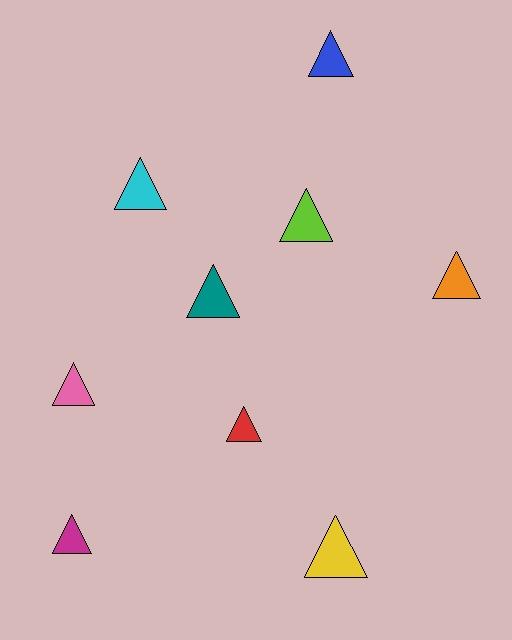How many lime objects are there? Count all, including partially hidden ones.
There is 1 lime object.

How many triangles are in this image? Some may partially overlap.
There are 9 triangles.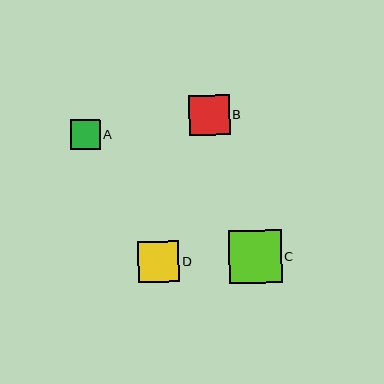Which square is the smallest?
Square A is the smallest with a size of approximately 30 pixels.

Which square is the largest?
Square C is the largest with a size of approximately 53 pixels.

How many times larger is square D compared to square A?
Square D is approximately 1.4 times the size of square A.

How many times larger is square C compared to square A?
Square C is approximately 1.8 times the size of square A.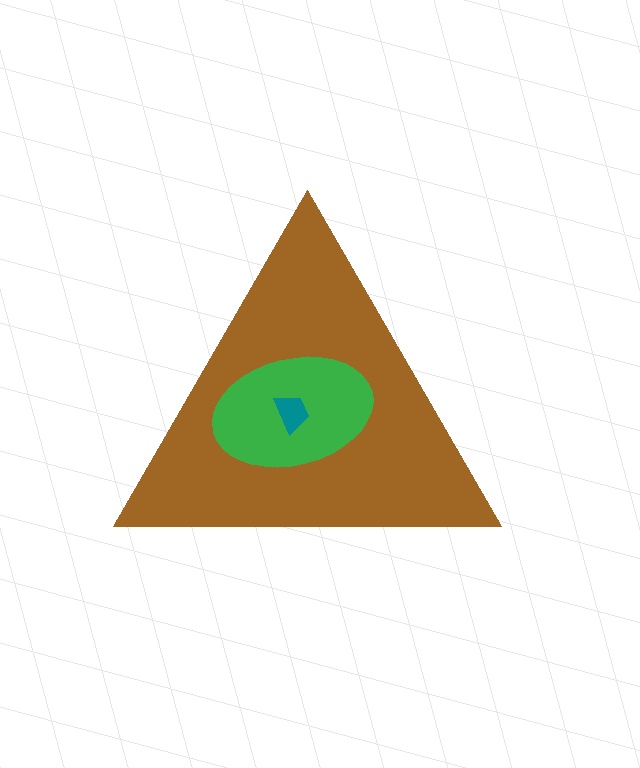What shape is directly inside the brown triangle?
The green ellipse.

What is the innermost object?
The teal trapezoid.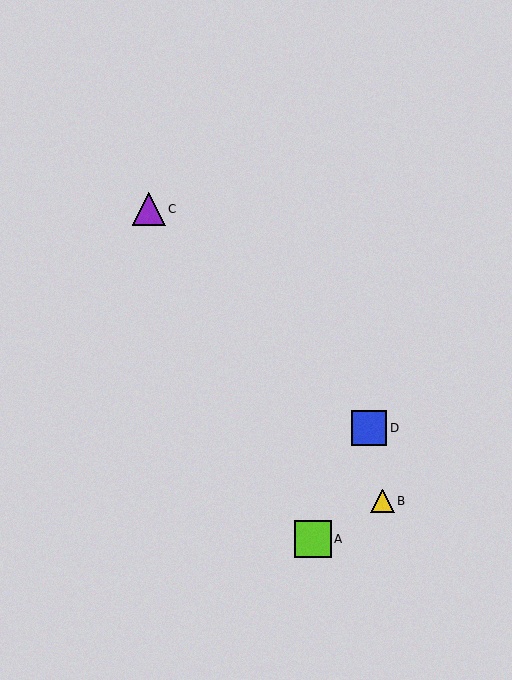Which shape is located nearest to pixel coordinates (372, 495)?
The yellow triangle (labeled B) at (382, 501) is nearest to that location.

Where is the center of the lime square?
The center of the lime square is at (313, 539).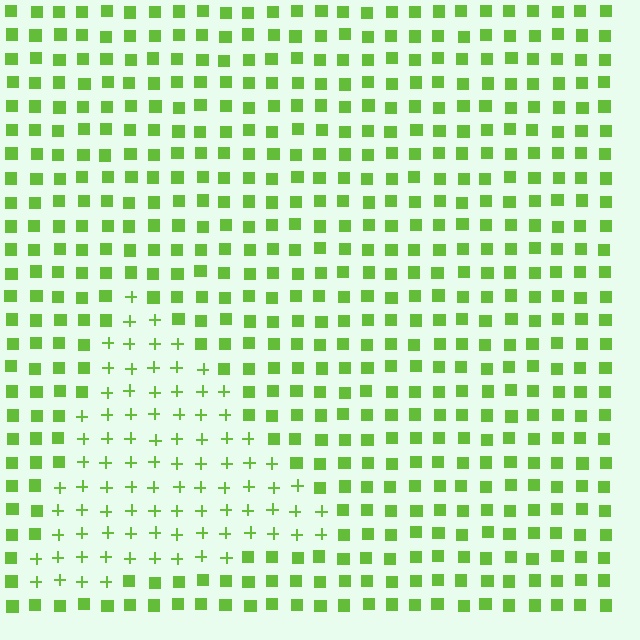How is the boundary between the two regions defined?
The boundary is defined by a change in element shape: plus signs inside vs. squares outside. All elements share the same color and spacing.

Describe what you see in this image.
The image is filled with small lime elements arranged in a uniform grid. A triangle-shaped region contains plus signs, while the surrounding area contains squares. The boundary is defined purely by the change in element shape.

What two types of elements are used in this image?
The image uses plus signs inside the triangle region and squares outside it.